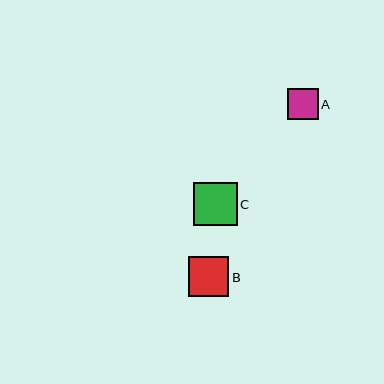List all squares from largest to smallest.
From largest to smallest: C, B, A.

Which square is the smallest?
Square A is the smallest with a size of approximately 31 pixels.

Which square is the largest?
Square C is the largest with a size of approximately 43 pixels.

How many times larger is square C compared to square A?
Square C is approximately 1.4 times the size of square A.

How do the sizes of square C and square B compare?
Square C and square B are approximately the same size.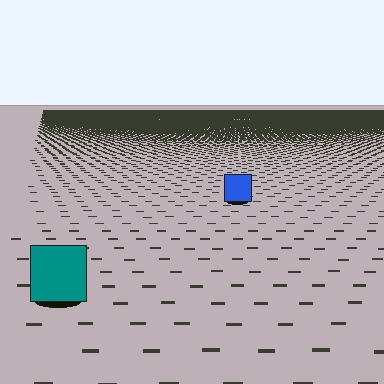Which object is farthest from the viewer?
The blue square is farthest from the viewer. It appears smaller and the ground texture around it is denser.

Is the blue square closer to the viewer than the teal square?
No. The teal square is closer — you can tell from the texture gradient: the ground texture is coarser near it.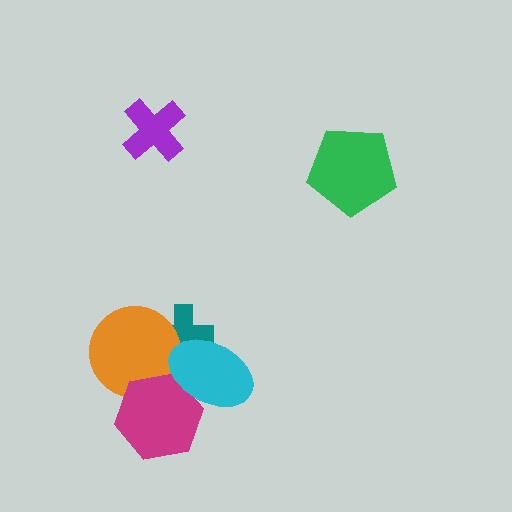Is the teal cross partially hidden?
Yes, it is partially covered by another shape.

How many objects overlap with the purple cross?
0 objects overlap with the purple cross.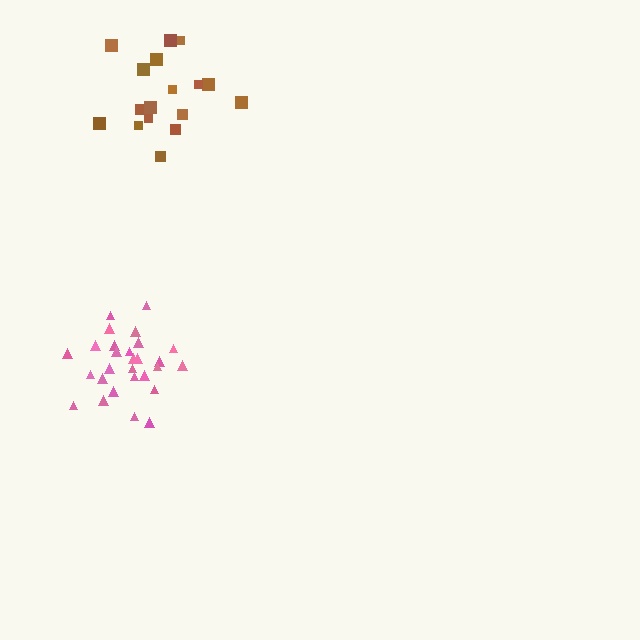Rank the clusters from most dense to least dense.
pink, brown.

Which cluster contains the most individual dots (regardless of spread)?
Pink (28).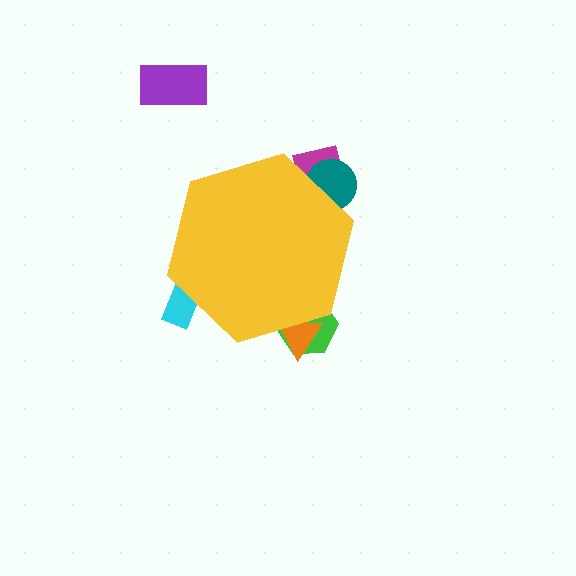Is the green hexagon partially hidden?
Yes, the green hexagon is partially hidden behind the yellow hexagon.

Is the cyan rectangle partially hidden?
Yes, the cyan rectangle is partially hidden behind the yellow hexagon.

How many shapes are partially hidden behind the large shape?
5 shapes are partially hidden.